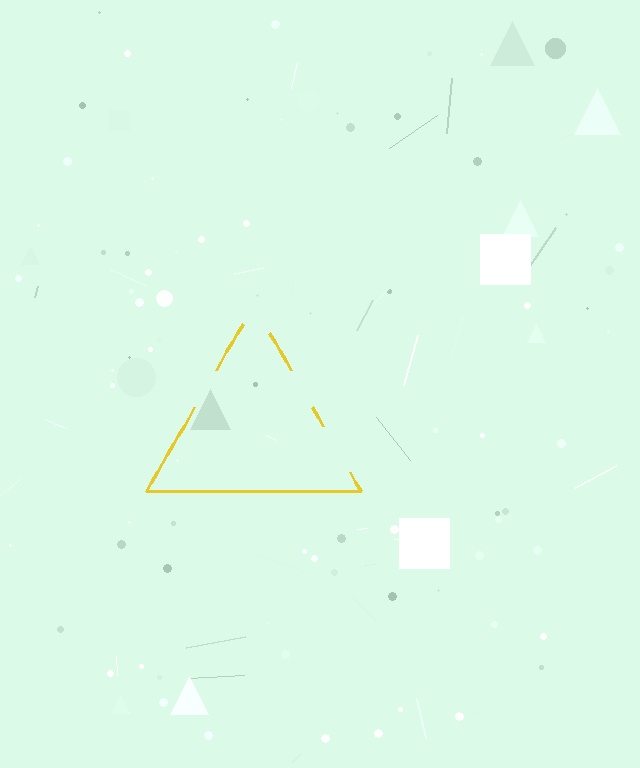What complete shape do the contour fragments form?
The contour fragments form a triangle.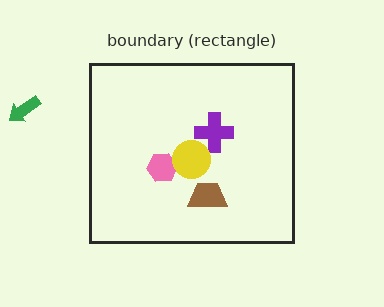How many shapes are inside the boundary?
4 inside, 1 outside.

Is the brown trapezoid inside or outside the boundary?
Inside.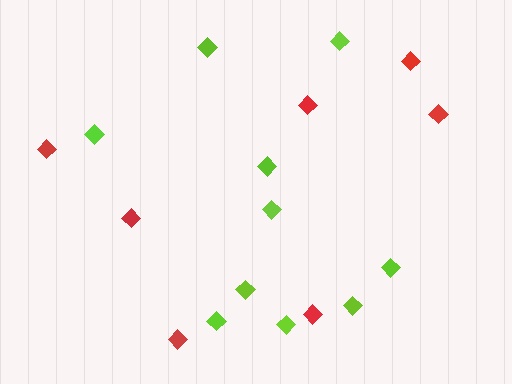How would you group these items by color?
There are 2 groups: one group of red diamonds (7) and one group of lime diamonds (10).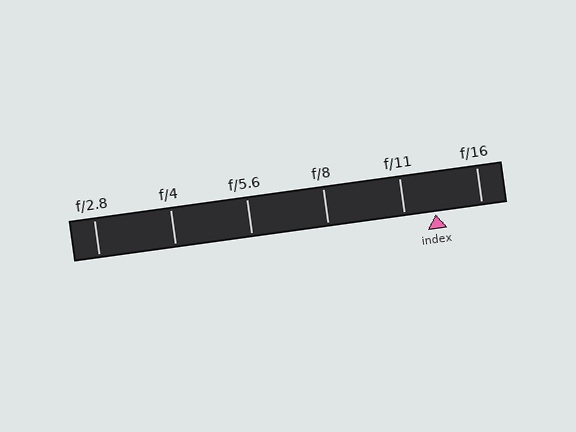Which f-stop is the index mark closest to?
The index mark is closest to f/11.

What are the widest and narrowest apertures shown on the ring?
The widest aperture shown is f/2.8 and the narrowest is f/16.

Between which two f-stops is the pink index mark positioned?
The index mark is between f/11 and f/16.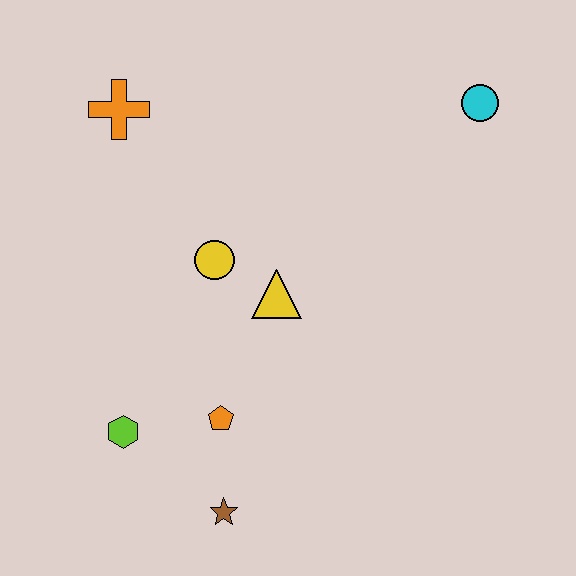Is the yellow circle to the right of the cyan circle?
No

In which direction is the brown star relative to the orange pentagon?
The brown star is below the orange pentagon.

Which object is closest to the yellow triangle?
The yellow circle is closest to the yellow triangle.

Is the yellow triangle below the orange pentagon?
No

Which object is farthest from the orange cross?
The brown star is farthest from the orange cross.